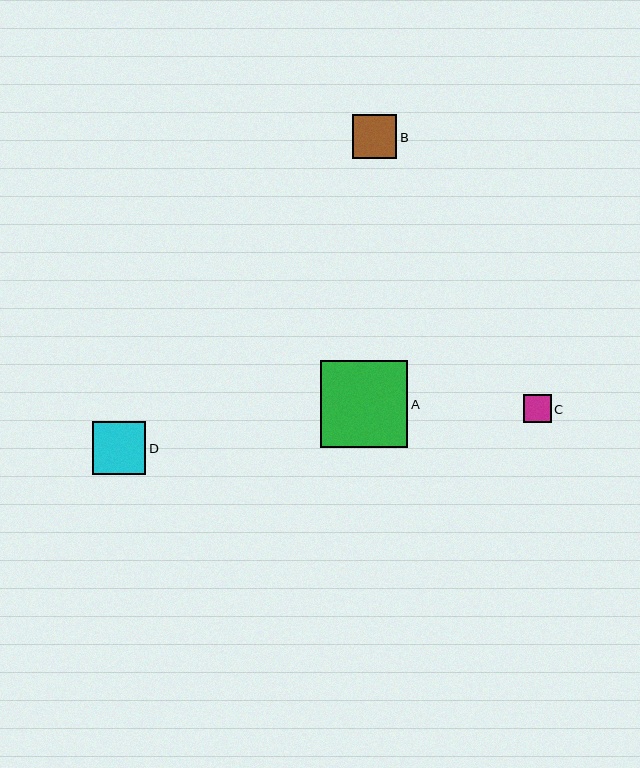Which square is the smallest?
Square C is the smallest with a size of approximately 28 pixels.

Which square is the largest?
Square A is the largest with a size of approximately 87 pixels.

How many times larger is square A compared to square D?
Square A is approximately 1.6 times the size of square D.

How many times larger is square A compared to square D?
Square A is approximately 1.6 times the size of square D.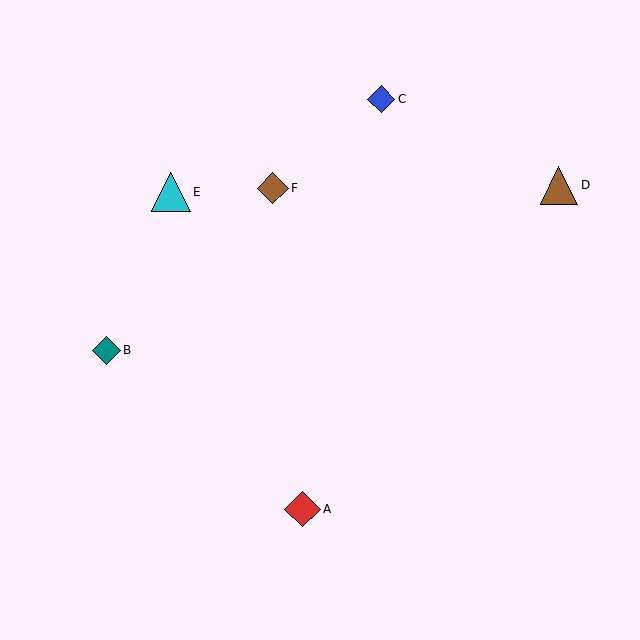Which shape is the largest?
The cyan triangle (labeled E) is the largest.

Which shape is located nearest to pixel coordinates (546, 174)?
The brown triangle (labeled D) at (559, 185) is nearest to that location.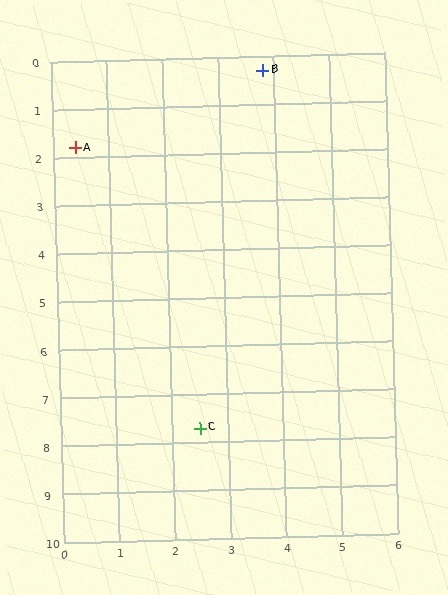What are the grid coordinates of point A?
Point A is at approximately (0.4, 1.8).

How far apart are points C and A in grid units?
Points C and A are about 6.3 grid units apart.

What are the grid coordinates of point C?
Point C is at approximately (2.5, 7.7).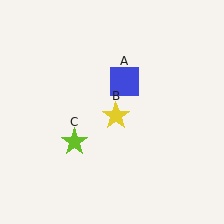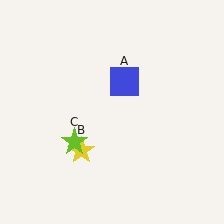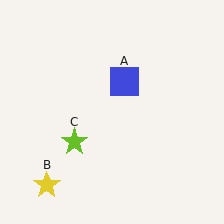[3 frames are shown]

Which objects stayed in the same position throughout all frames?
Blue square (object A) and lime star (object C) remained stationary.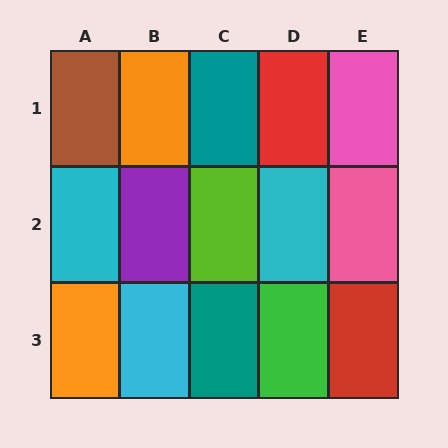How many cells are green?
1 cell is green.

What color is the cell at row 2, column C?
Lime.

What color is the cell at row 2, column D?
Cyan.